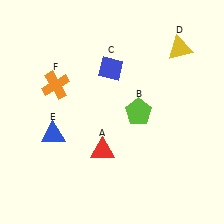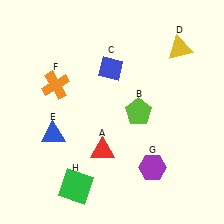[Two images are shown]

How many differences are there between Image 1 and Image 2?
There are 2 differences between the two images.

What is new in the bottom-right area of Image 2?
A purple hexagon (G) was added in the bottom-right area of Image 2.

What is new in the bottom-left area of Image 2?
A green square (H) was added in the bottom-left area of Image 2.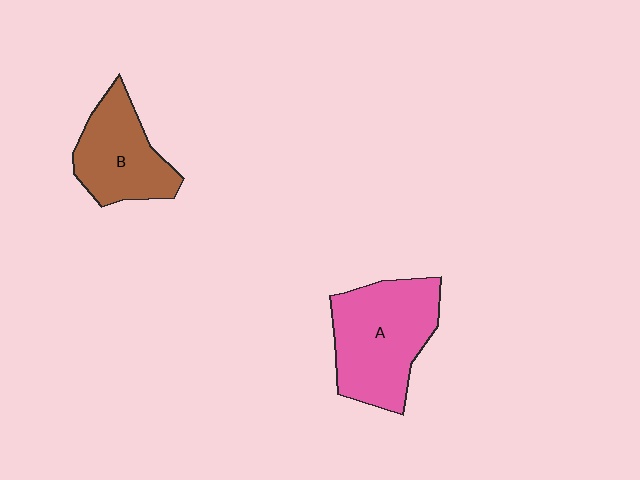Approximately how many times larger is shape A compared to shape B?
Approximately 1.4 times.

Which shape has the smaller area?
Shape B (brown).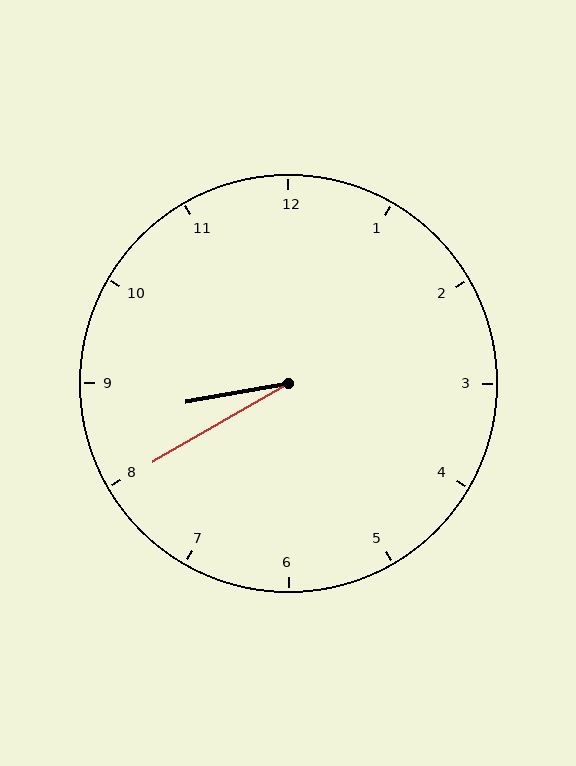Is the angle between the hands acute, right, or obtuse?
It is acute.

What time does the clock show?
8:40.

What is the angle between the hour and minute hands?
Approximately 20 degrees.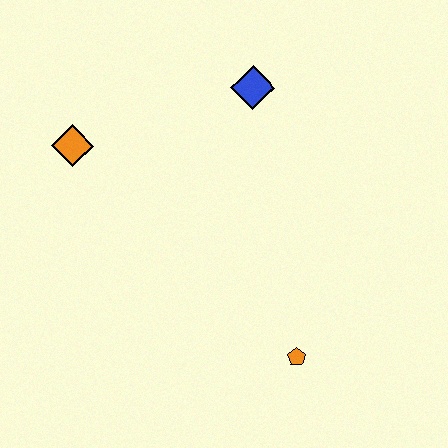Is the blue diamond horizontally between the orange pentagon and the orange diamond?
Yes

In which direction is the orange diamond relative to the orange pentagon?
The orange diamond is to the left of the orange pentagon.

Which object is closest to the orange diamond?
The blue diamond is closest to the orange diamond.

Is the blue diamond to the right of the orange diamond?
Yes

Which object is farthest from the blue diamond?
The orange pentagon is farthest from the blue diamond.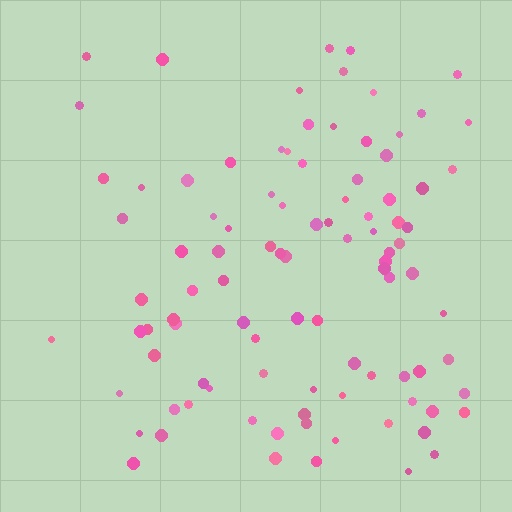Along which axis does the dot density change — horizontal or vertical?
Horizontal.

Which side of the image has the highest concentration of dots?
The right.